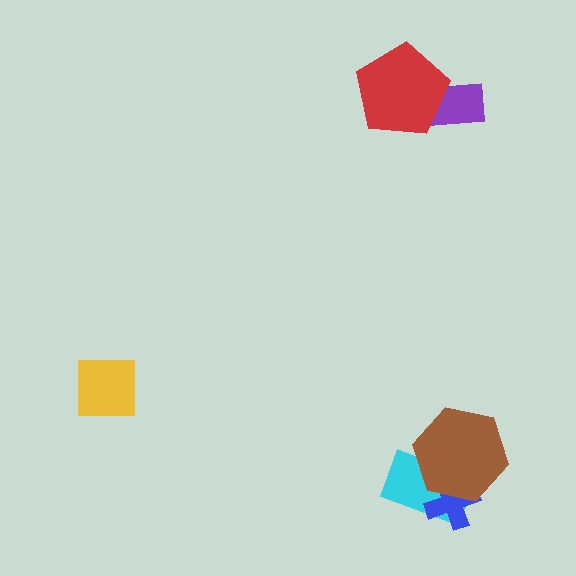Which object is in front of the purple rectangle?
The red pentagon is in front of the purple rectangle.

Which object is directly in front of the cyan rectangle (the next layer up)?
The blue cross is directly in front of the cyan rectangle.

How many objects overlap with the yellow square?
0 objects overlap with the yellow square.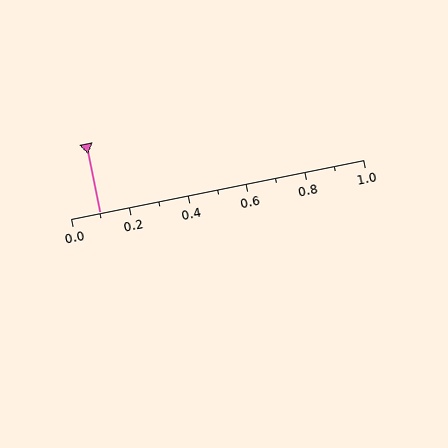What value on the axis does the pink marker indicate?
The marker indicates approximately 0.1.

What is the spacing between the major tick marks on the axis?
The major ticks are spaced 0.2 apart.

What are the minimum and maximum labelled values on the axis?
The axis runs from 0.0 to 1.0.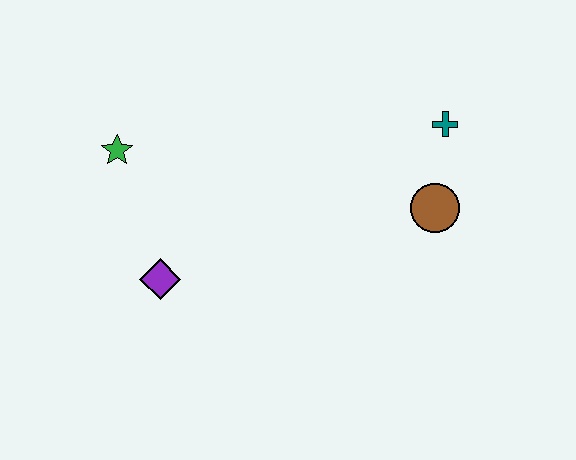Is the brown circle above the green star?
No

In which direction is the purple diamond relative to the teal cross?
The purple diamond is to the left of the teal cross.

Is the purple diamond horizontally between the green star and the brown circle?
Yes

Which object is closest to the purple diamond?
The green star is closest to the purple diamond.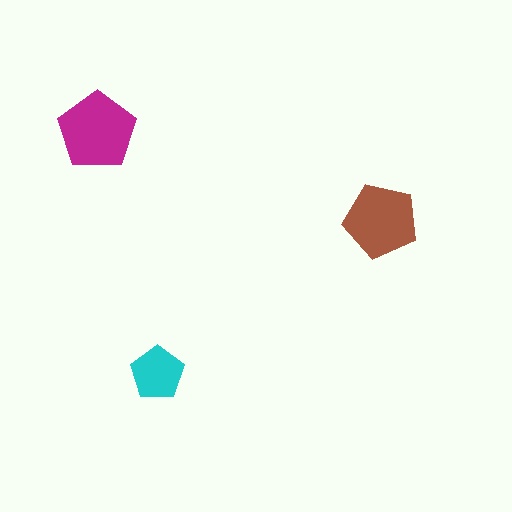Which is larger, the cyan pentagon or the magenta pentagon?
The magenta one.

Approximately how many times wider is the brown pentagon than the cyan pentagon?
About 1.5 times wider.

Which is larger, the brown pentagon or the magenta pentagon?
The magenta one.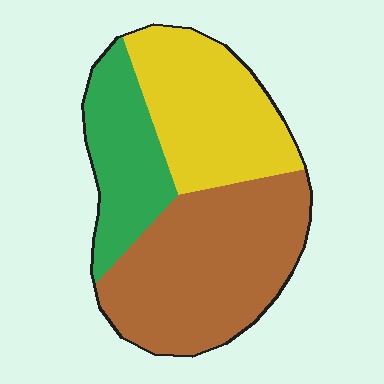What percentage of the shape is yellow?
Yellow covers around 30% of the shape.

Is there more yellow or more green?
Yellow.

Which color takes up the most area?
Brown, at roughly 45%.